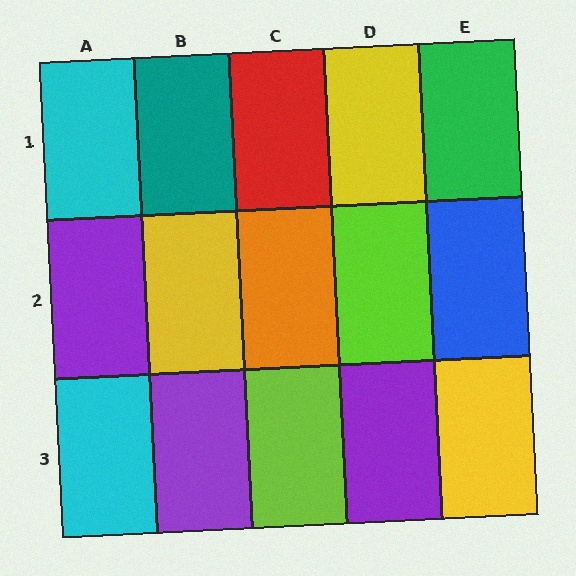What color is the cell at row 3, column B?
Purple.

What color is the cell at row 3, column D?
Purple.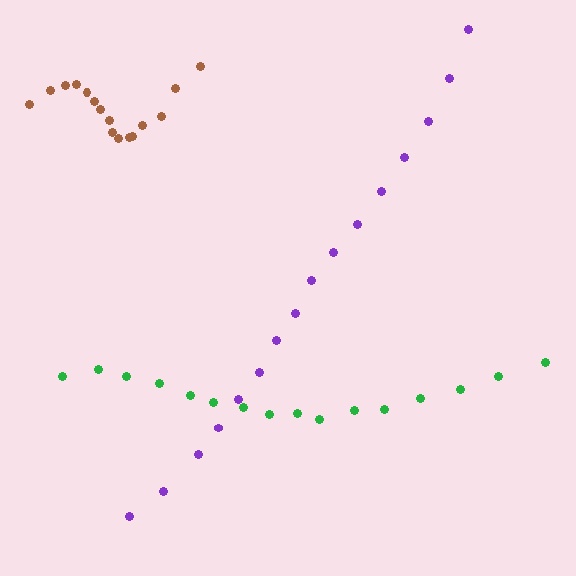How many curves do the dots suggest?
There are 3 distinct paths.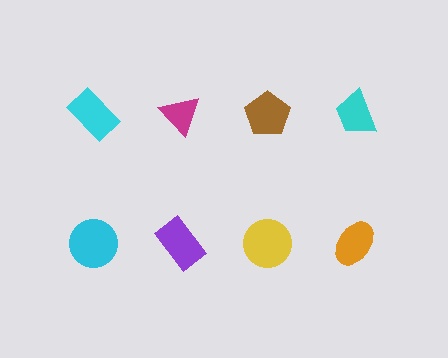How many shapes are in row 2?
4 shapes.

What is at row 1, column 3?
A brown pentagon.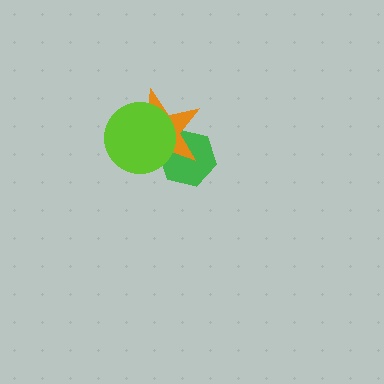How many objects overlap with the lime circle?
2 objects overlap with the lime circle.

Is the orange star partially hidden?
Yes, it is partially covered by another shape.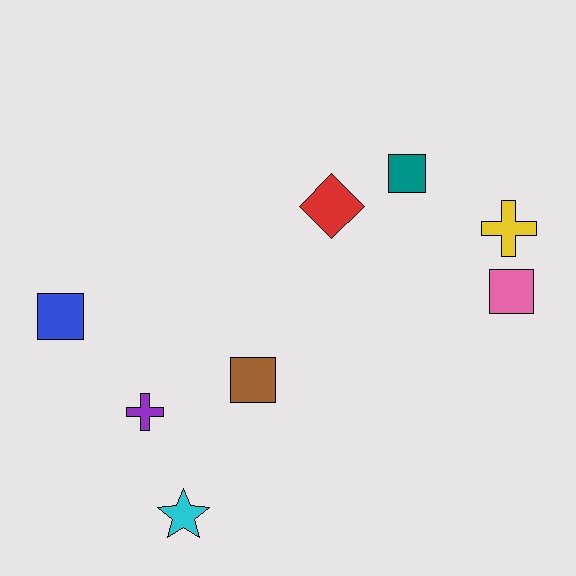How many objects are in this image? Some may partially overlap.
There are 8 objects.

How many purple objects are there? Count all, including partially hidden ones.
There is 1 purple object.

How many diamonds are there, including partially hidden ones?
There is 1 diamond.